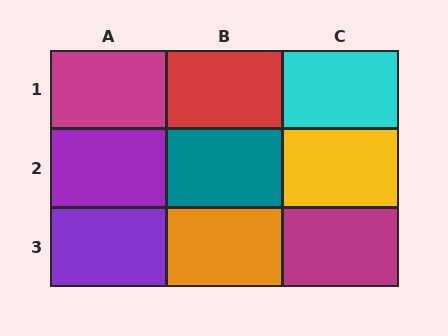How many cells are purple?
2 cells are purple.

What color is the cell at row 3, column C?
Magenta.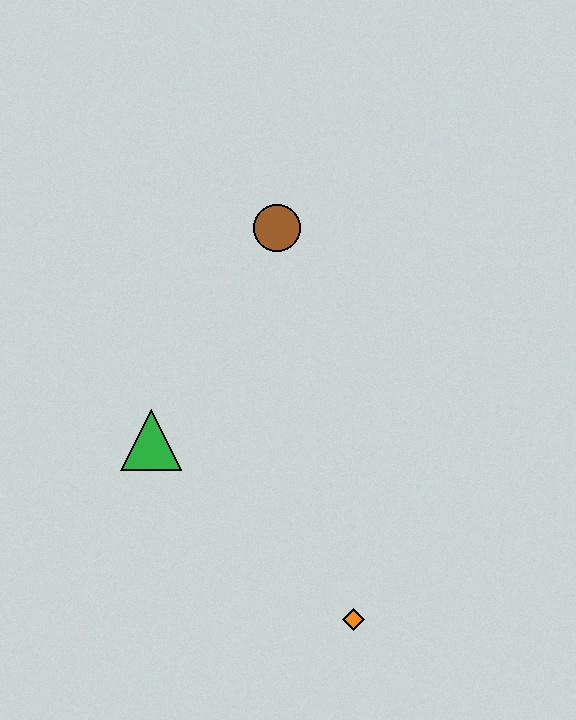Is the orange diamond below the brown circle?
Yes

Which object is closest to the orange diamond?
The green triangle is closest to the orange diamond.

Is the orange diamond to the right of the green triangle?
Yes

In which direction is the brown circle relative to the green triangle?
The brown circle is above the green triangle.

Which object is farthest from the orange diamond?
The brown circle is farthest from the orange diamond.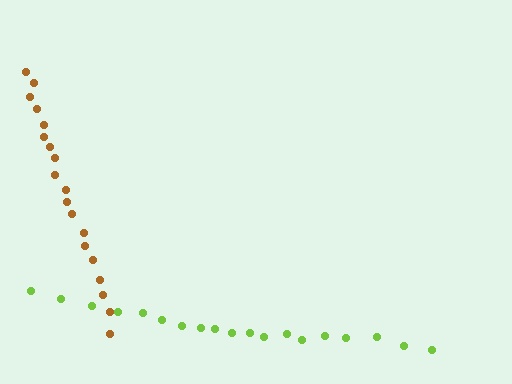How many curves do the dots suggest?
There are 2 distinct paths.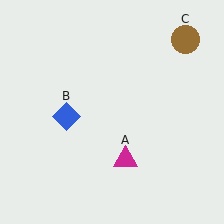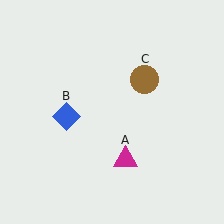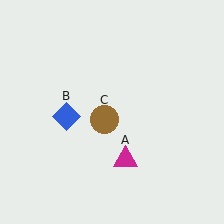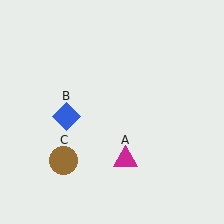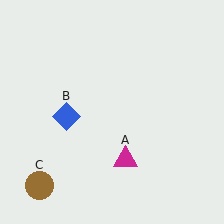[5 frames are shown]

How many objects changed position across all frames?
1 object changed position: brown circle (object C).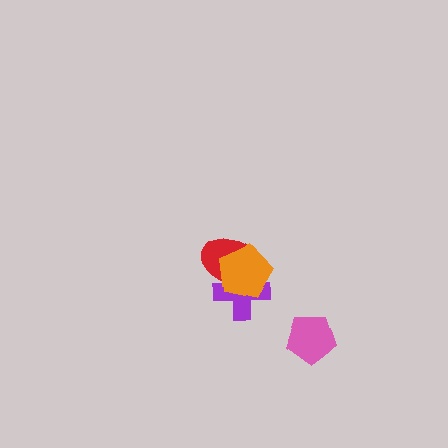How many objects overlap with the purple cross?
2 objects overlap with the purple cross.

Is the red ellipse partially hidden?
Yes, it is partially covered by another shape.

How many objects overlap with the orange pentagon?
2 objects overlap with the orange pentagon.